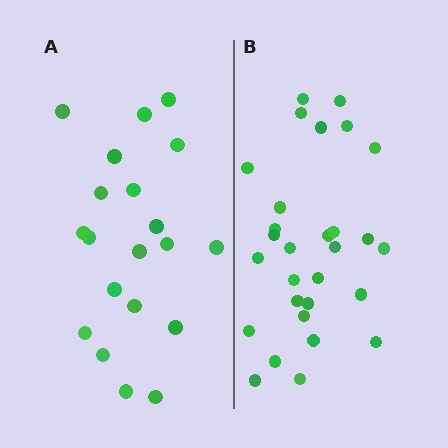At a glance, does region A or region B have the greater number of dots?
Region B (the right region) has more dots.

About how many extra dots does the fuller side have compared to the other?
Region B has roughly 8 or so more dots than region A.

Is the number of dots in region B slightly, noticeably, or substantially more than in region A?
Region B has substantially more. The ratio is roughly 1.4 to 1.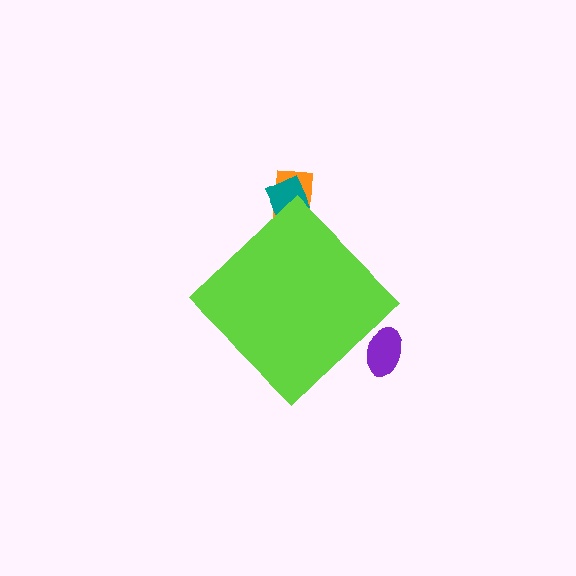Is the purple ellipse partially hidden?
Yes, the purple ellipse is partially hidden behind the lime diamond.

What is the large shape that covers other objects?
A lime diamond.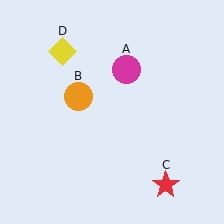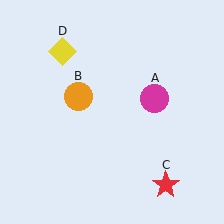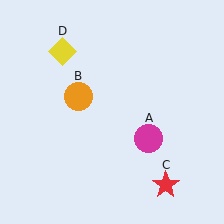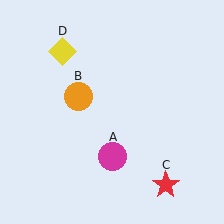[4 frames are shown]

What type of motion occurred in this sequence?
The magenta circle (object A) rotated clockwise around the center of the scene.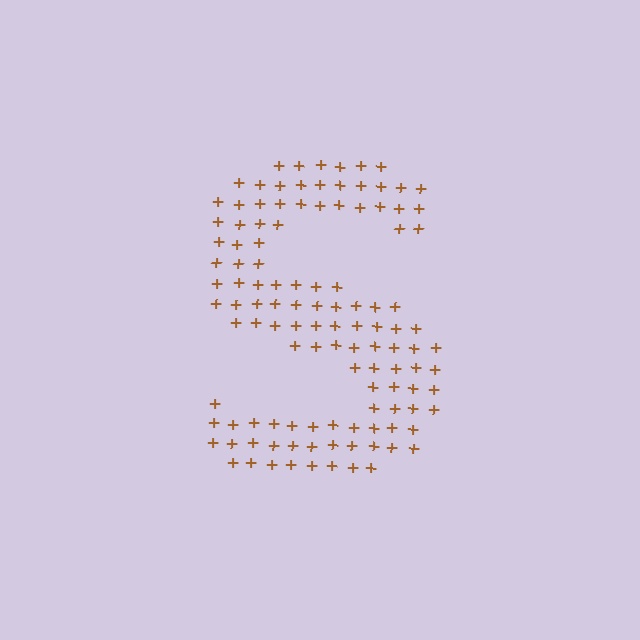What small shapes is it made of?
It is made of small plus signs.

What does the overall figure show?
The overall figure shows the letter S.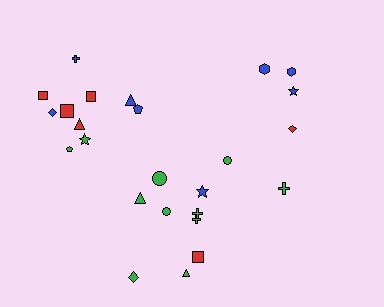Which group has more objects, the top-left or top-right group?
The top-left group.